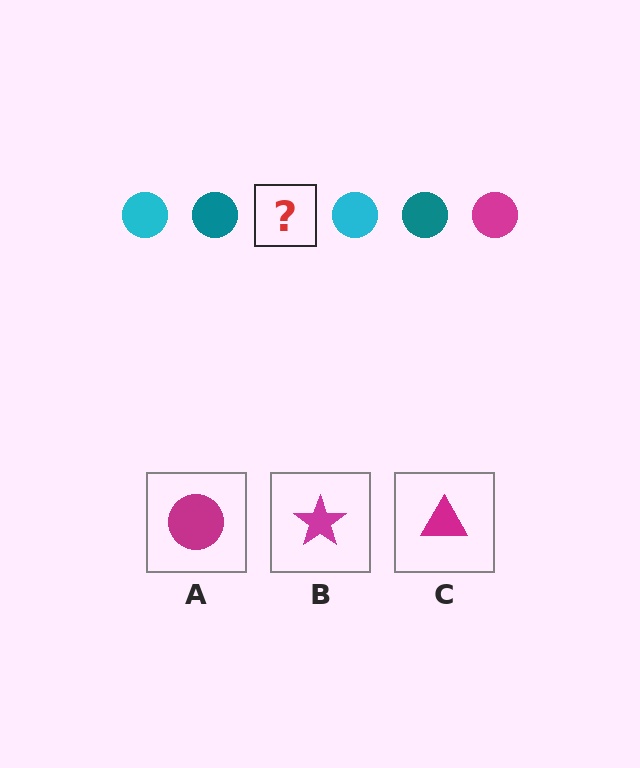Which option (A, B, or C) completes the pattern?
A.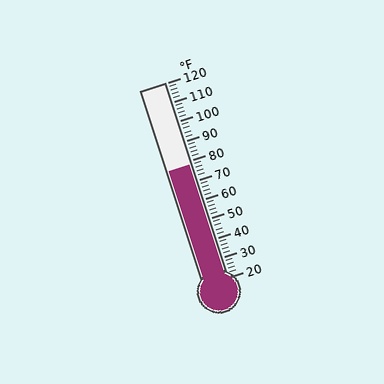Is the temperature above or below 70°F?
The temperature is above 70°F.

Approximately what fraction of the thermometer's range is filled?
The thermometer is filled to approximately 60% of its range.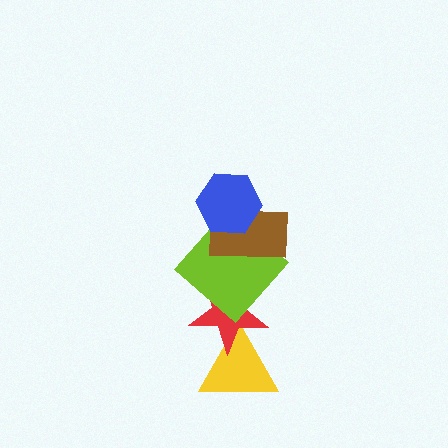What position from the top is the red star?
The red star is 4th from the top.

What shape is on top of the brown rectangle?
The blue hexagon is on top of the brown rectangle.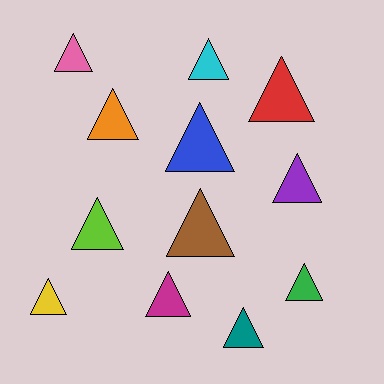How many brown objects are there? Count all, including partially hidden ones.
There is 1 brown object.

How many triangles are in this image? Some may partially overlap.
There are 12 triangles.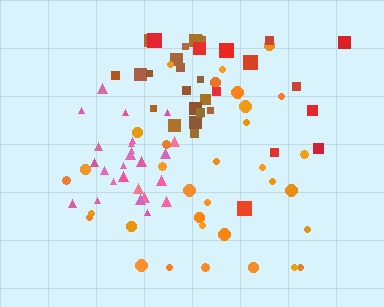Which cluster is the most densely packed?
Pink.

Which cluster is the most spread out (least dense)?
Red.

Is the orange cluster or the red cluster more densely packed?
Orange.